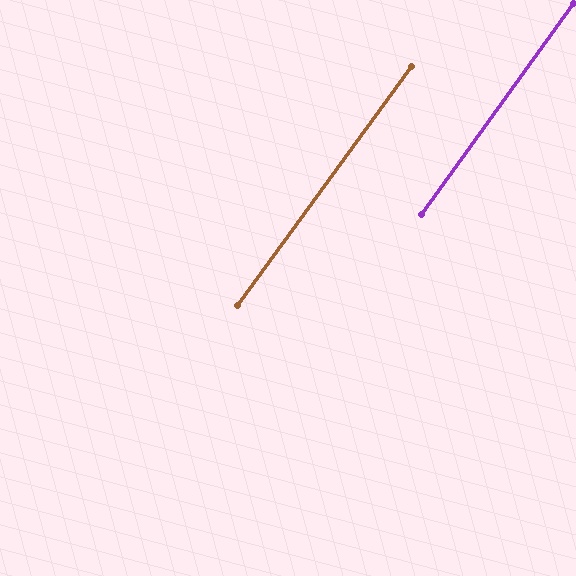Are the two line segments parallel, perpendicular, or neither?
Parallel — their directions differ by only 0.3°.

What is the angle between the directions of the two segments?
Approximately 0 degrees.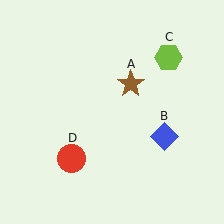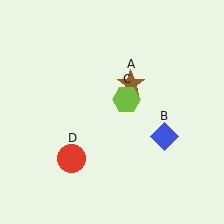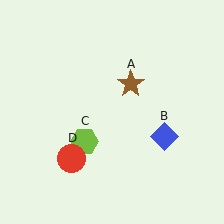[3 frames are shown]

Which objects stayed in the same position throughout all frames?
Brown star (object A) and blue diamond (object B) and red circle (object D) remained stationary.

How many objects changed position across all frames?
1 object changed position: lime hexagon (object C).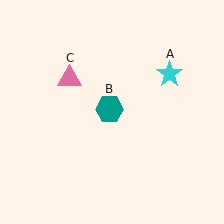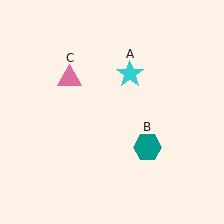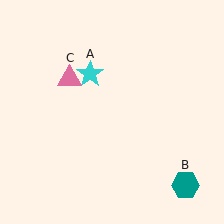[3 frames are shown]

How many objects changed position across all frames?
2 objects changed position: cyan star (object A), teal hexagon (object B).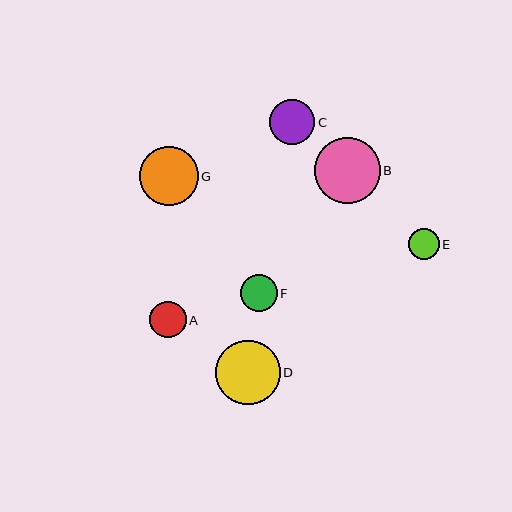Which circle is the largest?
Circle B is the largest with a size of approximately 65 pixels.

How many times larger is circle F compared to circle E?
Circle F is approximately 1.2 times the size of circle E.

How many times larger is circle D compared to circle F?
Circle D is approximately 1.7 times the size of circle F.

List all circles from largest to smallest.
From largest to smallest: B, D, G, C, F, A, E.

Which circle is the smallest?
Circle E is the smallest with a size of approximately 31 pixels.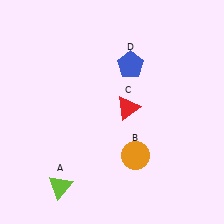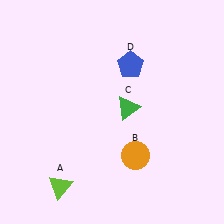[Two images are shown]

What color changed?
The triangle (C) changed from red in Image 1 to green in Image 2.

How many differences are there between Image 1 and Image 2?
There is 1 difference between the two images.